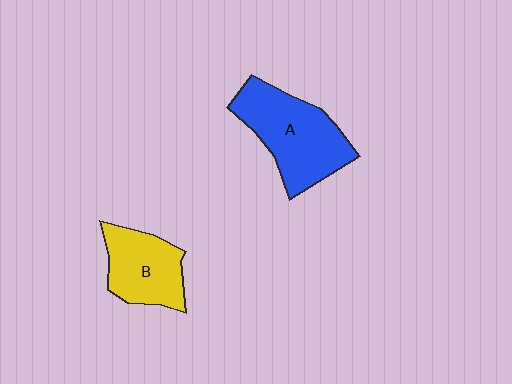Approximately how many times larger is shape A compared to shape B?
Approximately 1.4 times.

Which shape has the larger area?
Shape A (blue).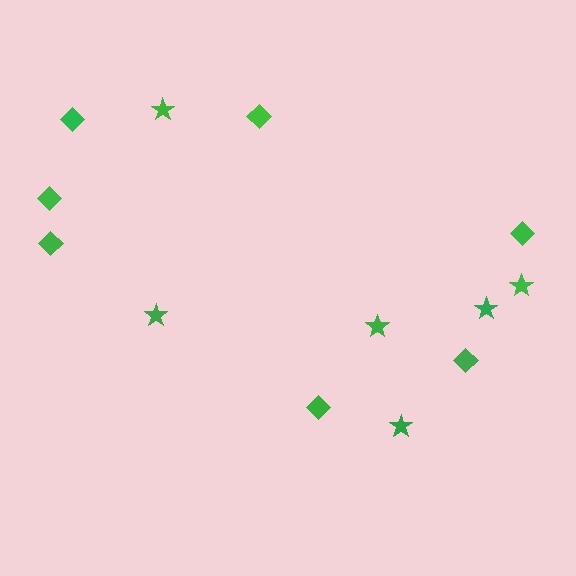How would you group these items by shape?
There are 2 groups: one group of diamonds (7) and one group of stars (6).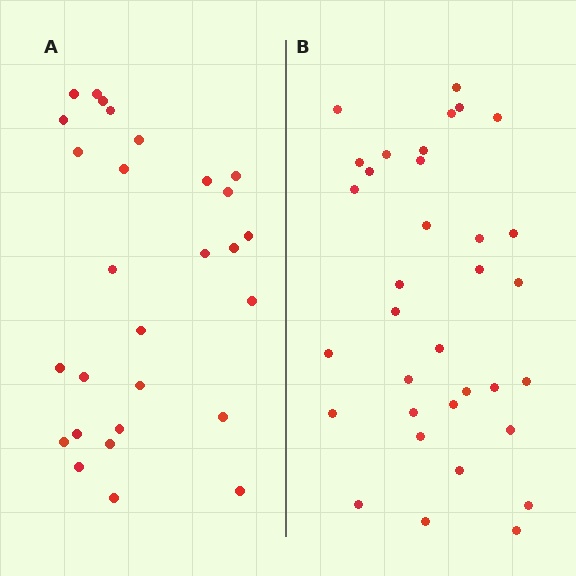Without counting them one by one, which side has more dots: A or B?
Region B (the right region) has more dots.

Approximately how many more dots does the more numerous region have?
Region B has about 6 more dots than region A.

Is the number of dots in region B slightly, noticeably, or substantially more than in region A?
Region B has only slightly more — the two regions are fairly close. The ratio is roughly 1.2 to 1.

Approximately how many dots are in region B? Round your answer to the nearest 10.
About 30 dots. (The exact count is 34, which rounds to 30.)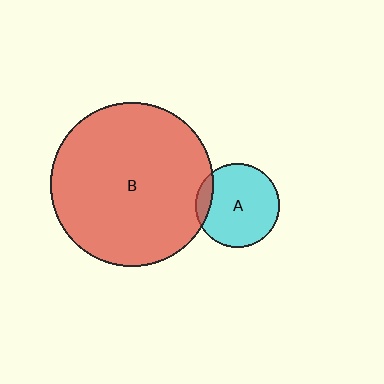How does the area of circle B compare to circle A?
Approximately 3.8 times.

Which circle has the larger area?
Circle B (red).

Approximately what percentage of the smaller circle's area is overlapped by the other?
Approximately 10%.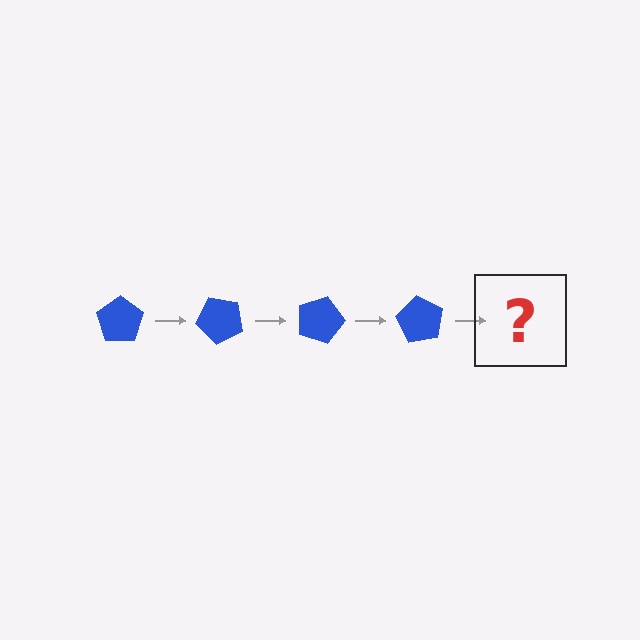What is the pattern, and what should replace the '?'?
The pattern is that the pentagon rotates 45 degrees each step. The '?' should be a blue pentagon rotated 180 degrees.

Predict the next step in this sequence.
The next step is a blue pentagon rotated 180 degrees.